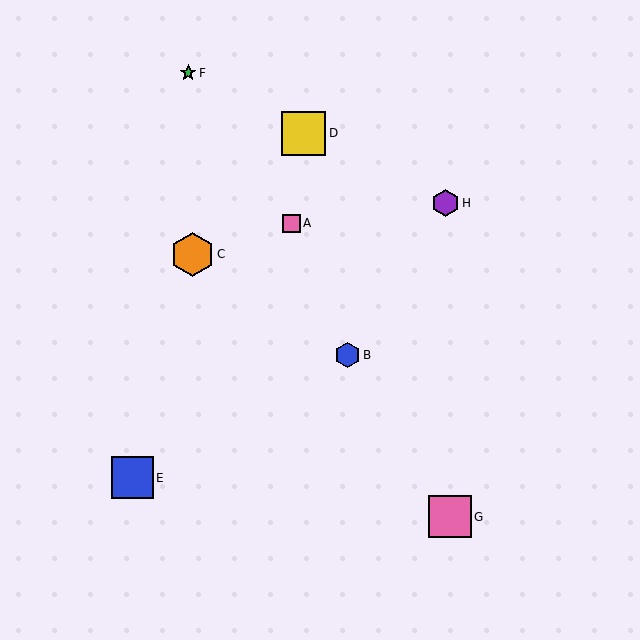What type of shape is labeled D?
Shape D is a yellow square.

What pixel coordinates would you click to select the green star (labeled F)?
Click at (188, 73) to select the green star F.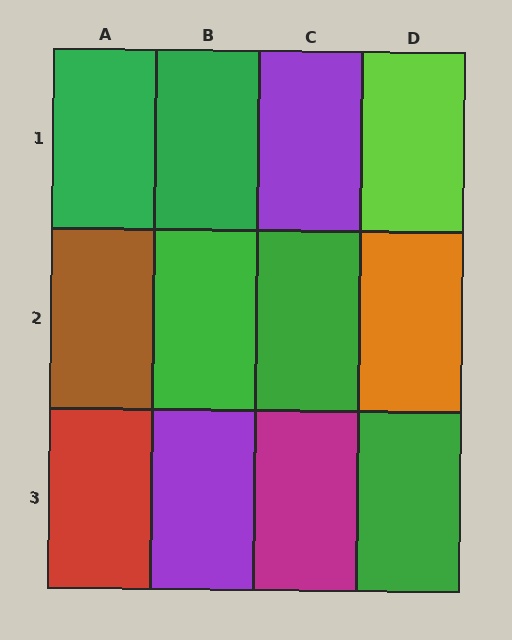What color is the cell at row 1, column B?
Green.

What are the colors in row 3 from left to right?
Red, purple, magenta, green.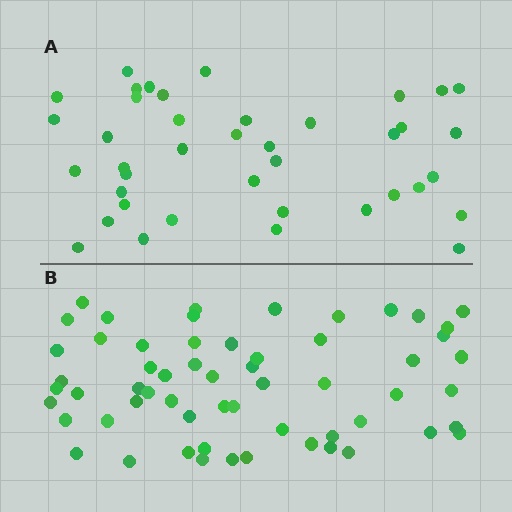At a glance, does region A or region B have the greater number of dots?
Region B (the bottom region) has more dots.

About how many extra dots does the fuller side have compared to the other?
Region B has approximately 20 more dots than region A.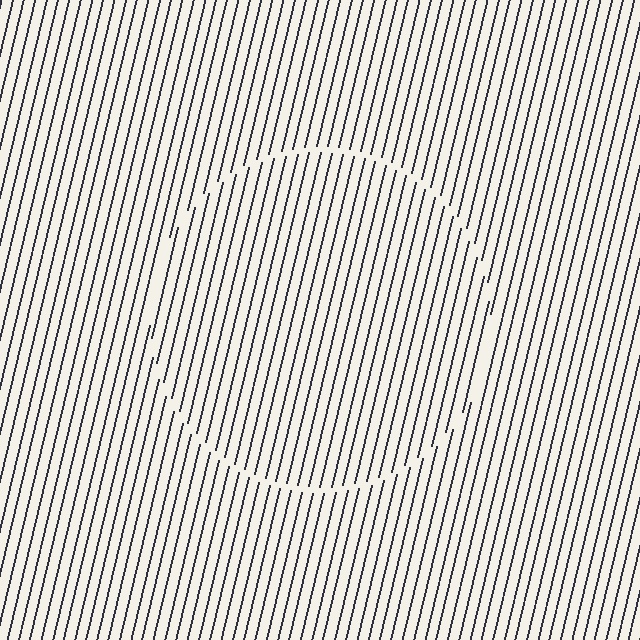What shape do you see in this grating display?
An illusory circle. The interior of the shape contains the same grating, shifted by half a period — the contour is defined by the phase discontinuity where line-ends from the inner and outer gratings abut.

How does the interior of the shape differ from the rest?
The interior of the shape contains the same grating, shifted by half a period — the contour is defined by the phase discontinuity where line-ends from the inner and outer gratings abut.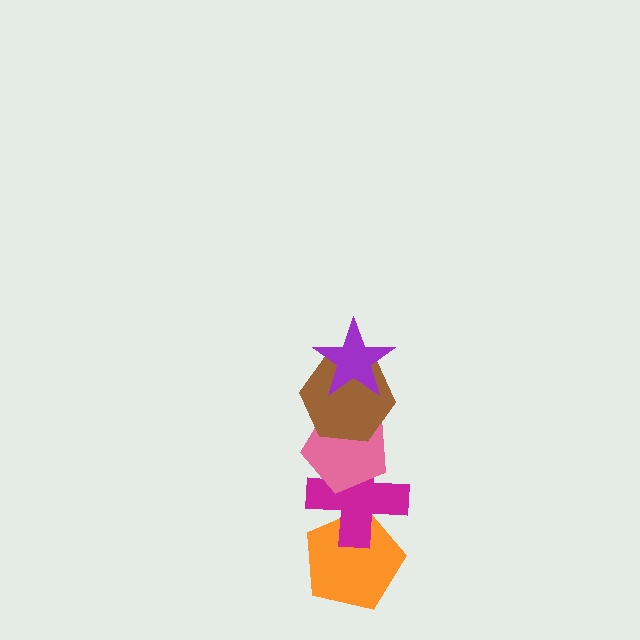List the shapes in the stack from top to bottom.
From top to bottom: the purple star, the brown hexagon, the pink pentagon, the magenta cross, the orange pentagon.